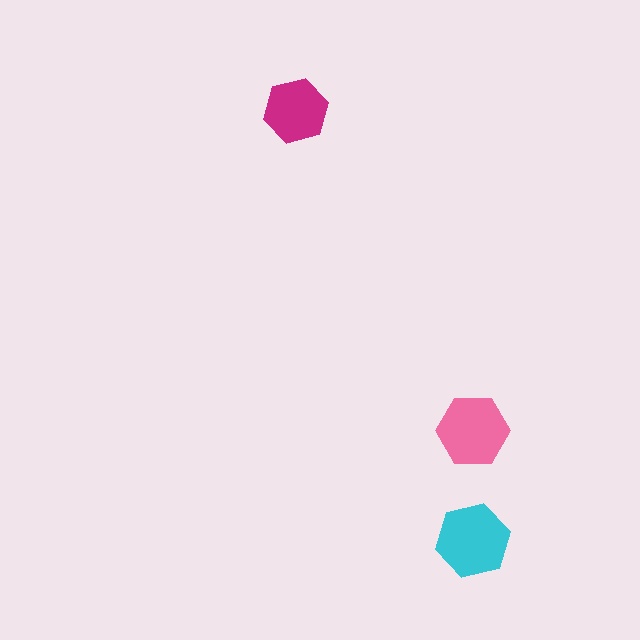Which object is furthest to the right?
The pink hexagon is rightmost.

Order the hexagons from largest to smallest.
the cyan one, the pink one, the magenta one.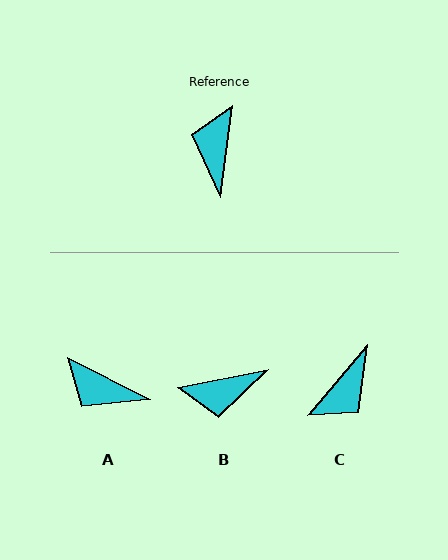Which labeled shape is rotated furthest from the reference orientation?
C, about 147 degrees away.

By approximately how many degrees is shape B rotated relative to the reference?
Approximately 108 degrees counter-clockwise.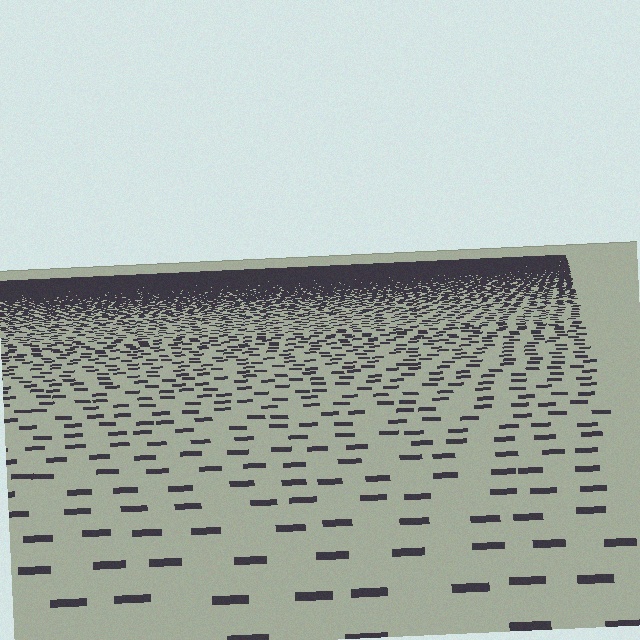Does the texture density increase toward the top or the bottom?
Density increases toward the top.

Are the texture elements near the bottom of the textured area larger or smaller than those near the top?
Larger. Near the bottom, elements are closer to the viewer and appear at a bigger on-screen size.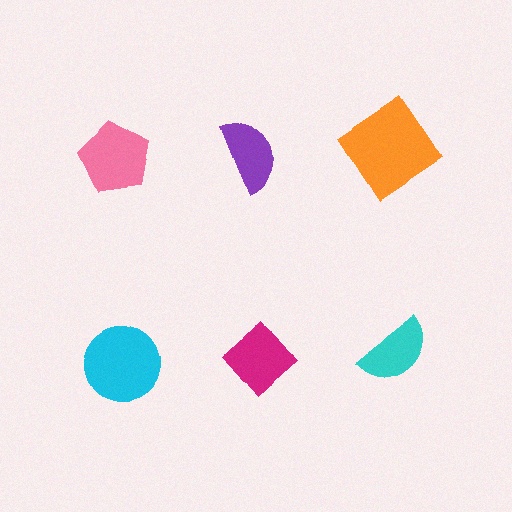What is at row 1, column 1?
A pink pentagon.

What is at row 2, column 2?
A magenta diamond.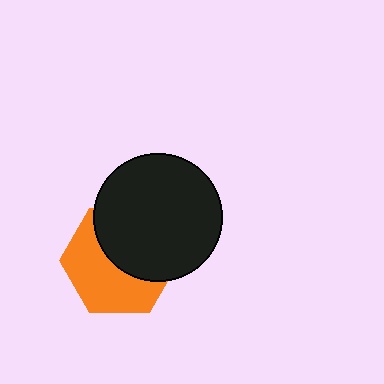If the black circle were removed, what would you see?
You would see the complete orange hexagon.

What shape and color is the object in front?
The object in front is a black circle.